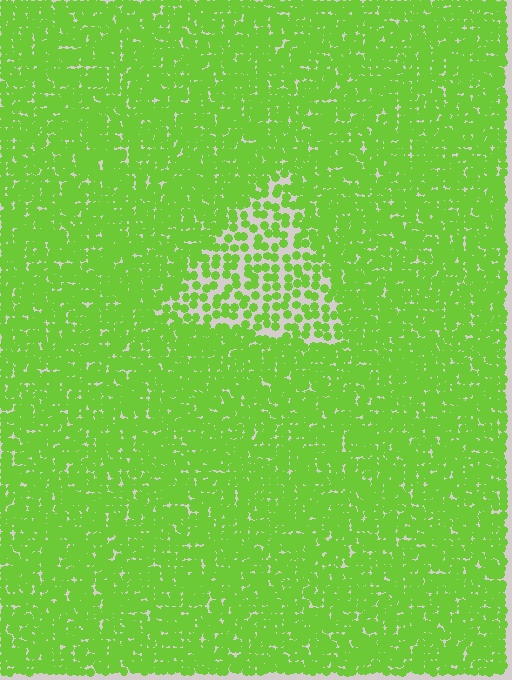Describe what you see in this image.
The image contains small lime elements arranged at two different densities. A triangle-shaped region is visible where the elements are less densely packed than the surrounding area.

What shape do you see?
I see a triangle.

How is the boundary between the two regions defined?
The boundary is defined by a change in element density (approximately 2.2x ratio). All elements are the same color, size, and shape.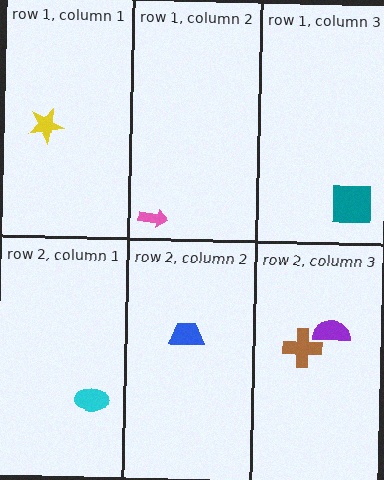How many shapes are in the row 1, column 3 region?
1.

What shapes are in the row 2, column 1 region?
The cyan ellipse.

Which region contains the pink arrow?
The row 1, column 2 region.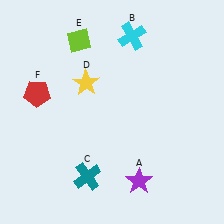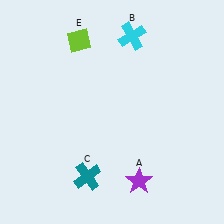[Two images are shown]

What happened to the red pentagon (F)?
The red pentagon (F) was removed in Image 2. It was in the top-left area of Image 1.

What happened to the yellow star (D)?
The yellow star (D) was removed in Image 2. It was in the top-left area of Image 1.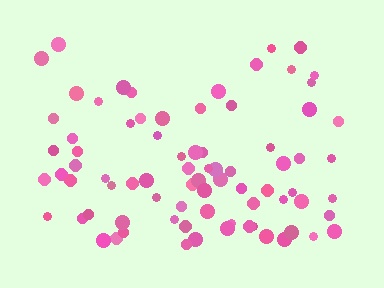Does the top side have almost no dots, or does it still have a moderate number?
Still a moderate number, just noticeably fewer than the bottom.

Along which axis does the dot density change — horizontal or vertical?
Vertical.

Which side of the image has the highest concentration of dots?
The bottom.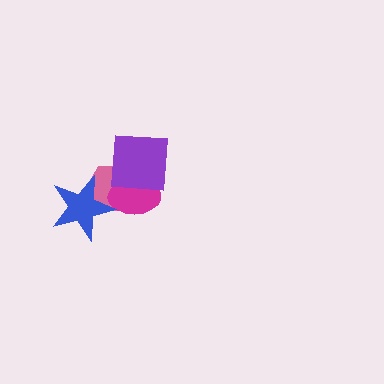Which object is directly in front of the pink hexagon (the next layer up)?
The magenta ellipse is directly in front of the pink hexagon.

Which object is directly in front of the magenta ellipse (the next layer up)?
The purple square is directly in front of the magenta ellipse.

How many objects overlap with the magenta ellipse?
3 objects overlap with the magenta ellipse.